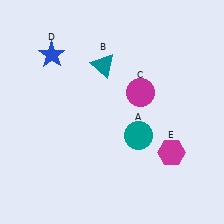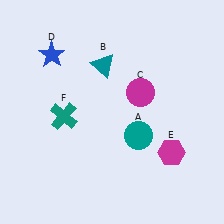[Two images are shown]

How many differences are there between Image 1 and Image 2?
There is 1 difference between the two images.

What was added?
A teal cross (F) was added in Image 2.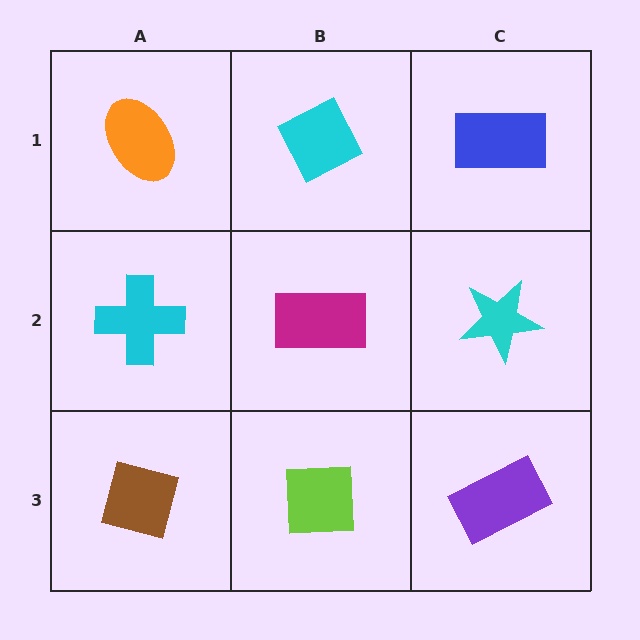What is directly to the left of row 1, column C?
A cyan diamond.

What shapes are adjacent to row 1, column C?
A cyan star (row 2, column C), a cyan diamond (row 1, column B).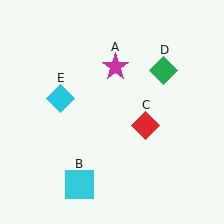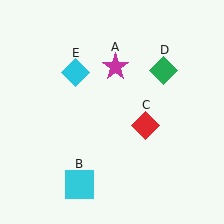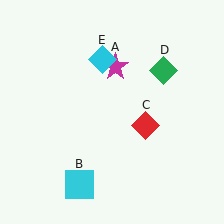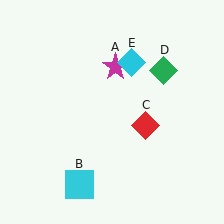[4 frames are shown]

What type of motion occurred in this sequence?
The cyan diamond (object E) rotated clockwise around the center of the scene.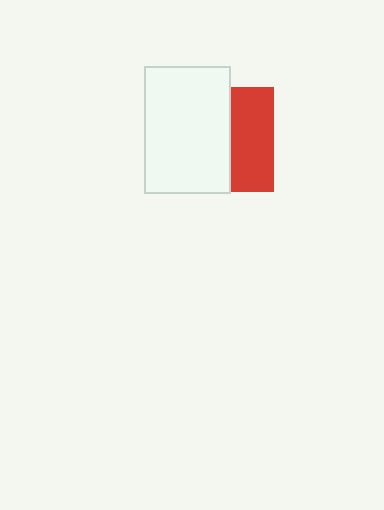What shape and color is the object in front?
The object in front is a white rectangle.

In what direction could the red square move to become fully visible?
The red square could move right. That would shift it out from behind the white rectangle entirely.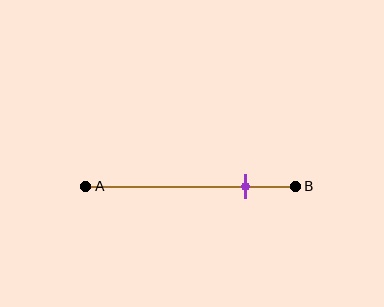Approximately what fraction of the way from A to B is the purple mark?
The purple mark is approximately 75% of the way from A to B.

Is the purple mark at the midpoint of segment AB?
No, the mark is at about 75% from A, not at the 50% midpoint.